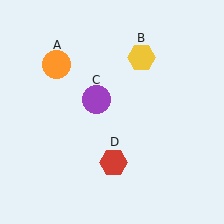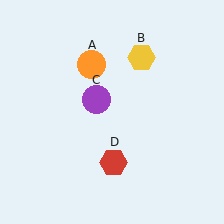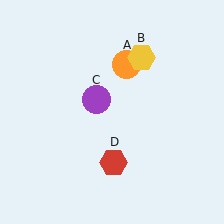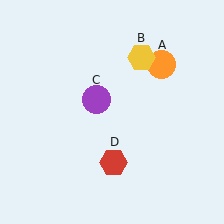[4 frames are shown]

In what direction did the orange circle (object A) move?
The orange circle (object A) moved right.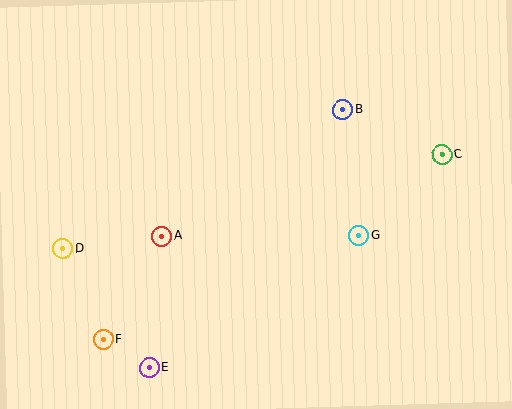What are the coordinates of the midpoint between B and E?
The midpoint between B and E is at (246, 239).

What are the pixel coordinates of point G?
Point G is at (358, 236).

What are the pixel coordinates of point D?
Point D is at (63, 249).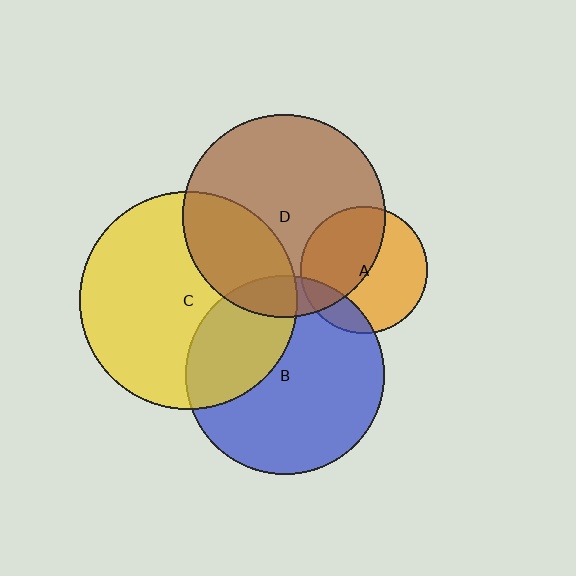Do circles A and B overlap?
Yes.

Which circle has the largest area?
Circle C (yellow).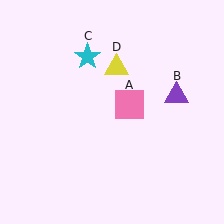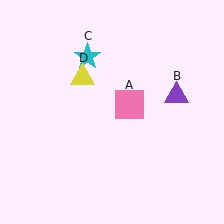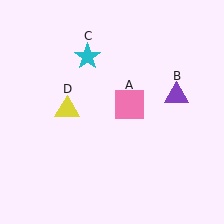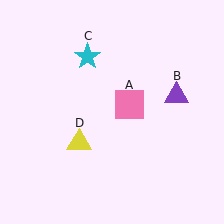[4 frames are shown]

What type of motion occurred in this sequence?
The yellow triangle (object D) rotated counterclockwise around the center of the scene.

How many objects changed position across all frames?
1 object changed position: yellow triangle (object D).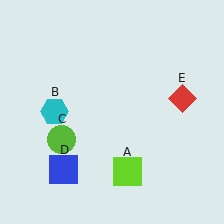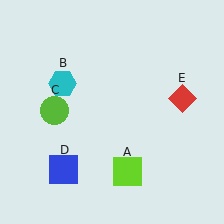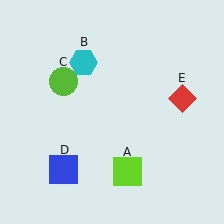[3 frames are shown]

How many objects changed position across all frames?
2 objects changed position: cyan hexagon (object B), lime circle (object C).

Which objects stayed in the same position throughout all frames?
Lime square (object A) and blue square (object D) and red diamond (object E) remained stationary.